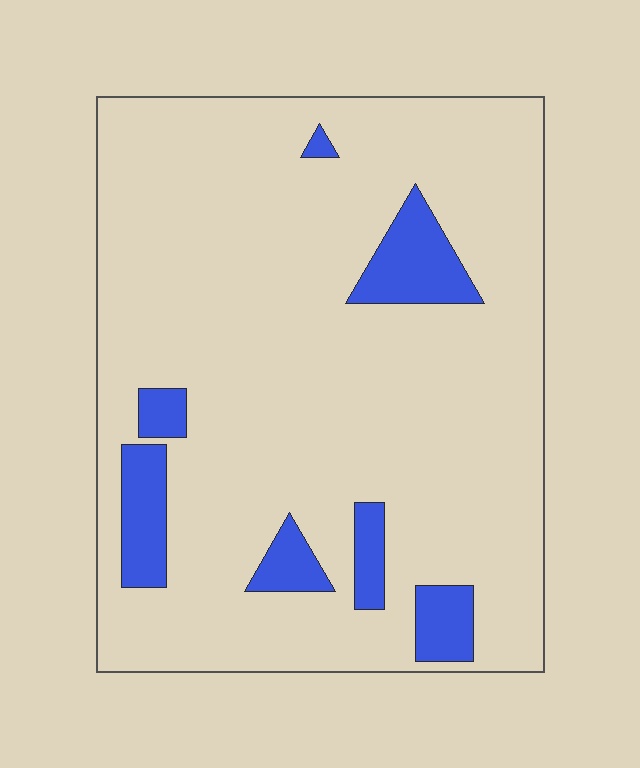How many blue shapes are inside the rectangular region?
7.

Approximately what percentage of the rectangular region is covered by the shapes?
Approximately 10%.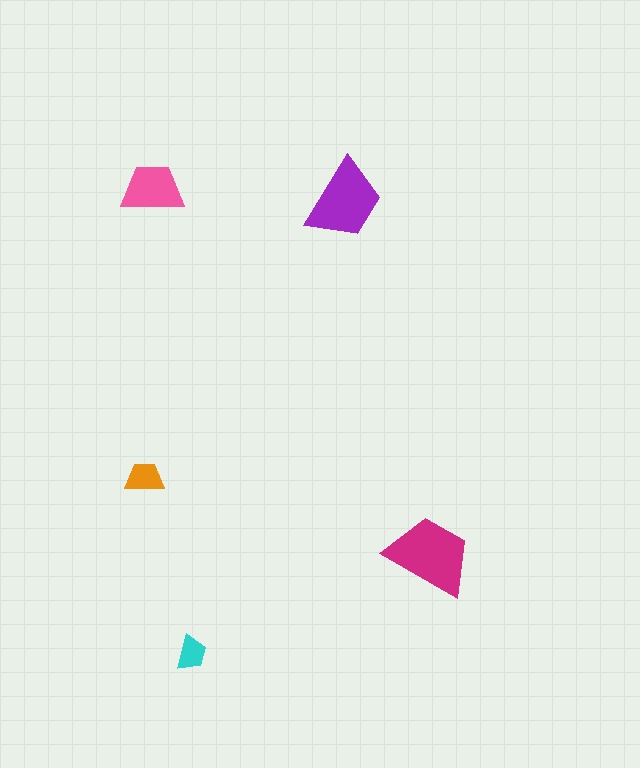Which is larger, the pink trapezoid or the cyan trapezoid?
The pink one.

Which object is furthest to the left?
The orange trapezoid is leftmost.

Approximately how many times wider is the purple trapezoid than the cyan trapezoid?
About 2.5 times wider.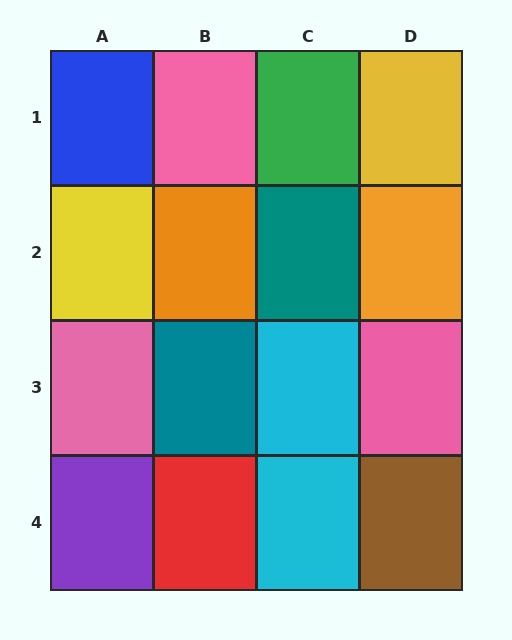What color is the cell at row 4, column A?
Purple.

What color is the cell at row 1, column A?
Blue.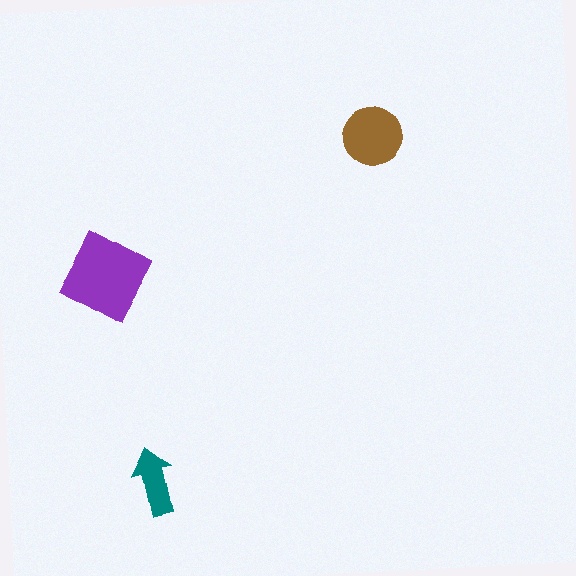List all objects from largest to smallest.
The purple square, the brown circle, the teal arrow.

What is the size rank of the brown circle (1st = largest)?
2nd.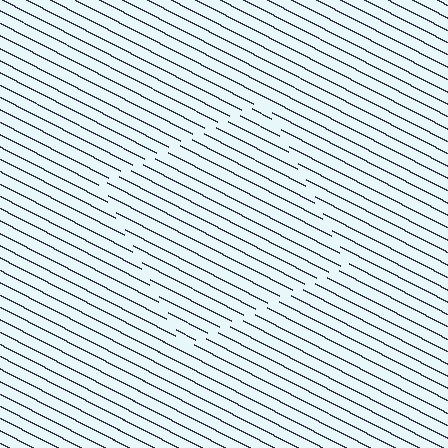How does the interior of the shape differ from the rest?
The interior of the shape contains the same grating, shifted by half a period — the contour is defined by the phase discontinuity where line-ends from the inner and outer gratings abut.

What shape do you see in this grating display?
An illusory square. The interior of the shape contains the same grating, shifted by half a period — the contour is defined by the phase discontinuity where line-ends from the inner and outer gratings abut.